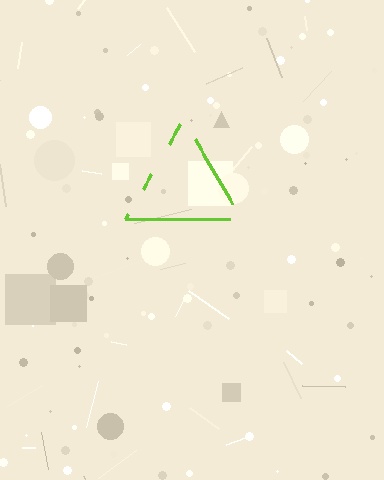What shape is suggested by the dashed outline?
The dashed outline suggests a triangle.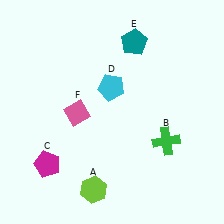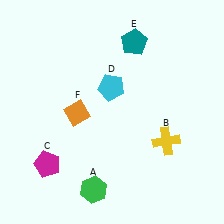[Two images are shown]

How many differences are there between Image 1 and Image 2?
There are 3 differences between the two images.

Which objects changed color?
A changed from lime to green. B changed from green to yellow. F changed from pink to orange.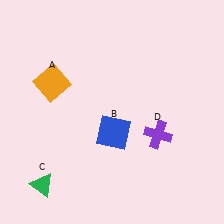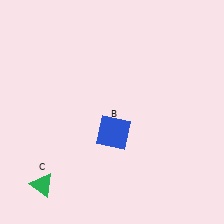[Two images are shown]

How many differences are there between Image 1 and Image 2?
There are 2 differences between the two images.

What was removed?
The orange square (A), the purple cross (D) were removed in Image 2.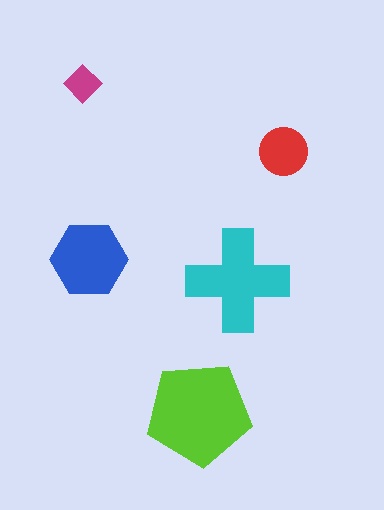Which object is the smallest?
The magenta diamond.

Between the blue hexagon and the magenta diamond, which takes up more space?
The blue hexagon.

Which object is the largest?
The lime pentagon.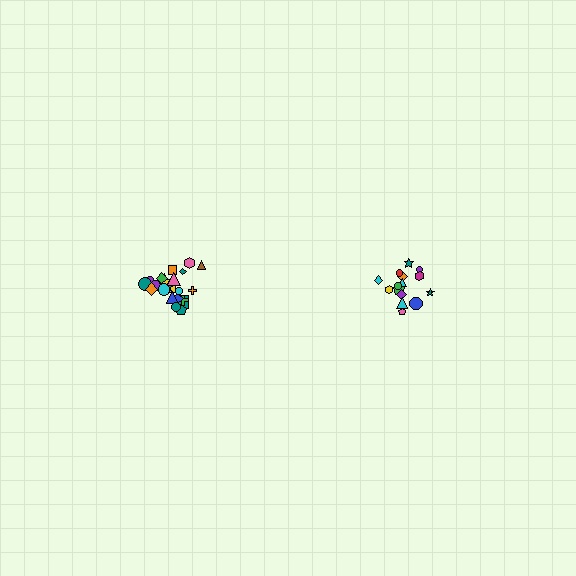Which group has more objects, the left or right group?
The left group.